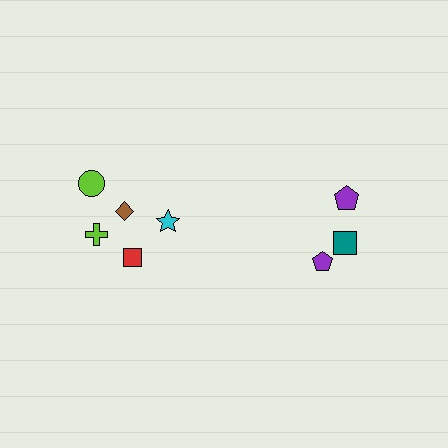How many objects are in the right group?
There are 3 objects.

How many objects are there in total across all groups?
There are 8 objects.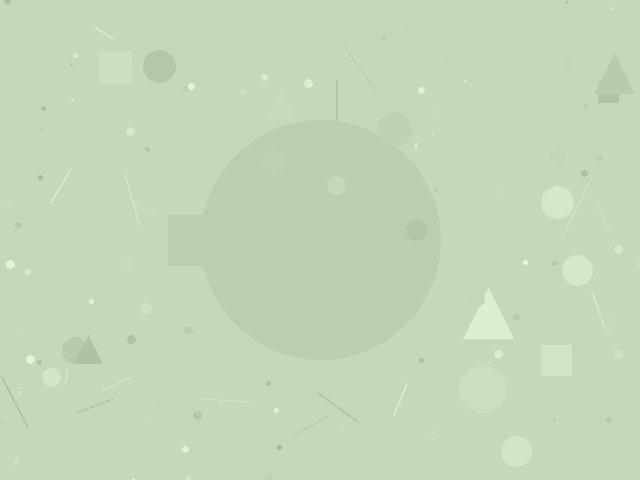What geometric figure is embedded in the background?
A circle is embedded in the background.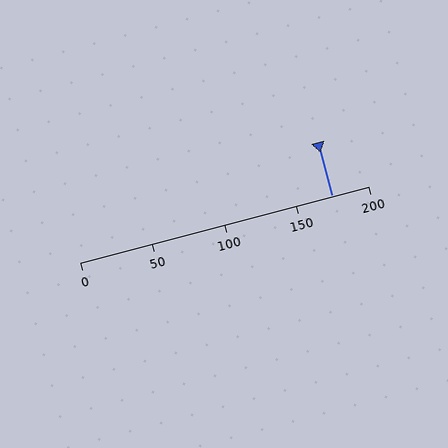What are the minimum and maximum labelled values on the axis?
The axis runs from 0 to 200.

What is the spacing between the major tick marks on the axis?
The major ticks are spaced 50 apart.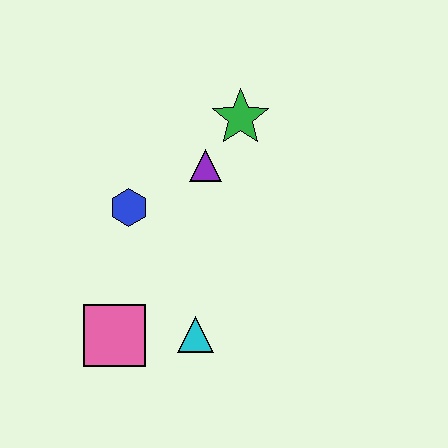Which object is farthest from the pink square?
The green star is farthest from the pink square.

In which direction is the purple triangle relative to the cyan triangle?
The purple triangle is above the cyan triangle.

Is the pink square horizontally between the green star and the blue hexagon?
No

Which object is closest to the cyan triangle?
The pink square is closest to the cyan triangle.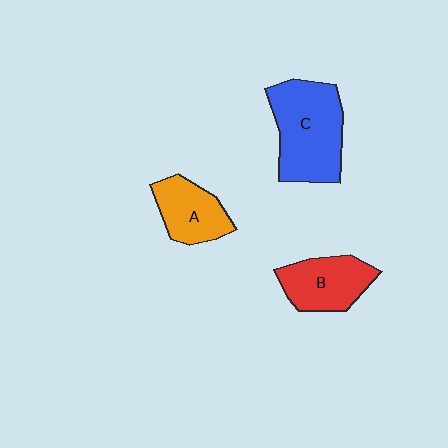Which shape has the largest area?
Shape C (blue).